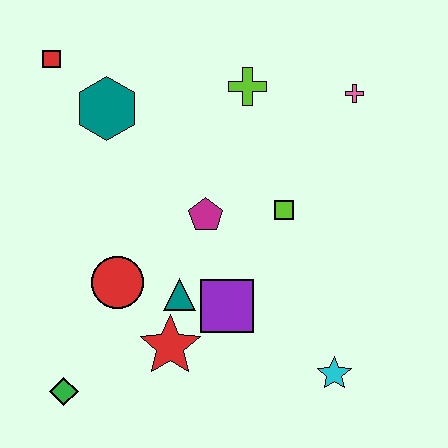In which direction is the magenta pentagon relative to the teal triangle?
The magenta pentagon is above the teal triangle.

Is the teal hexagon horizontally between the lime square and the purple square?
No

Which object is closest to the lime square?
The magenta pentagon is closest to the lime square.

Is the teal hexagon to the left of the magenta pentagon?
Yes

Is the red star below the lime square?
Yes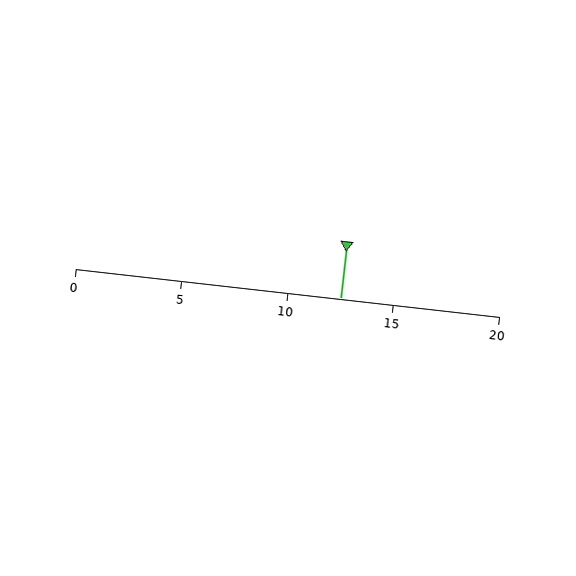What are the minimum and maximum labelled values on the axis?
The axis runs from 0 to 20.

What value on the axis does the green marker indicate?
The marker indicates approximately 12.5.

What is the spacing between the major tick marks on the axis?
The major ticks are spaced 5 apart.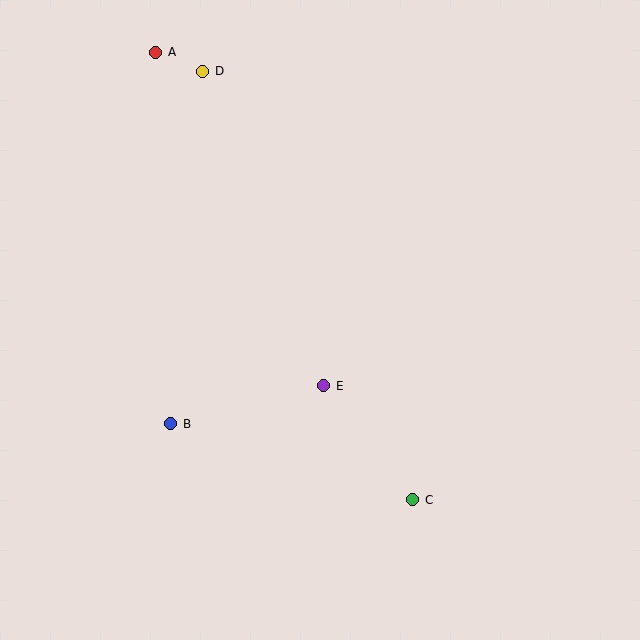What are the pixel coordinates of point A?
Point A is at (156, 52).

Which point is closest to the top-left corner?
Point A is closest to the top-left corner.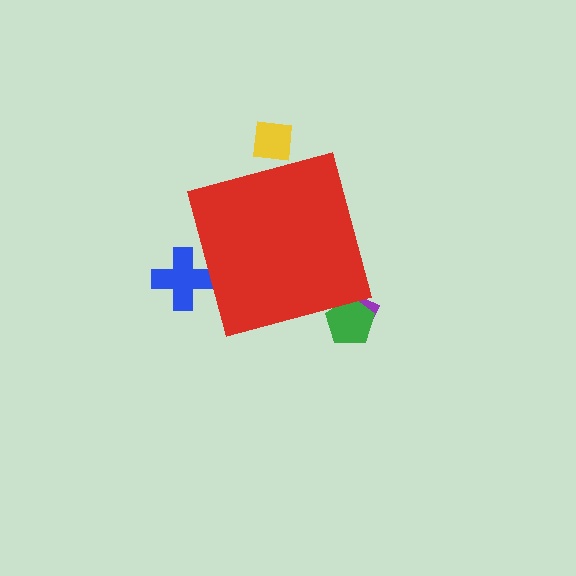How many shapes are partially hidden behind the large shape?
4 shapes are partially hidden.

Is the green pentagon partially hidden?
Yes, the green pentagon is partially hidden behind the red diamond.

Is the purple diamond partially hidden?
Yes, the purple diamond is partially hidden behind the red diamond.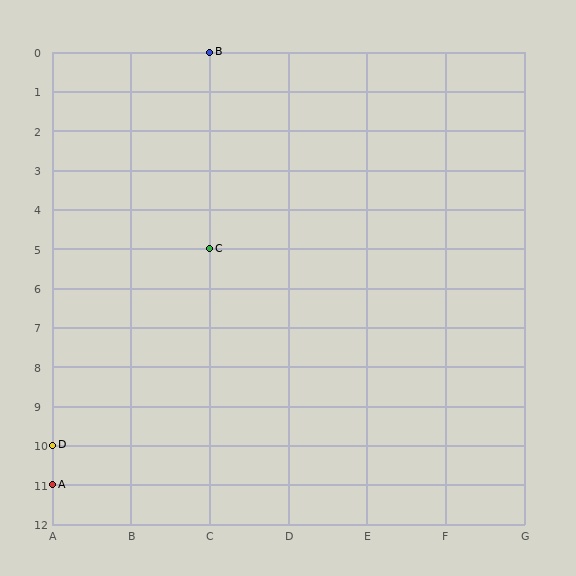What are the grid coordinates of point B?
Point B is at grid coordinates (C, 0).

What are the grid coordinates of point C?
Point C is at grid coordinates (C, 5).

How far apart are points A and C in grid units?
Points A and C are 2 columns and 6 rows apart (about 6.3 grid units diagonally).